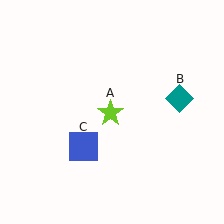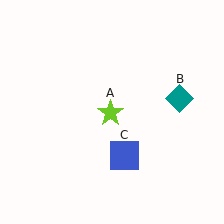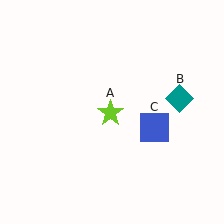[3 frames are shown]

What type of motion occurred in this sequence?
The blue square (object C) rotated counterclockwise around the center of the scene.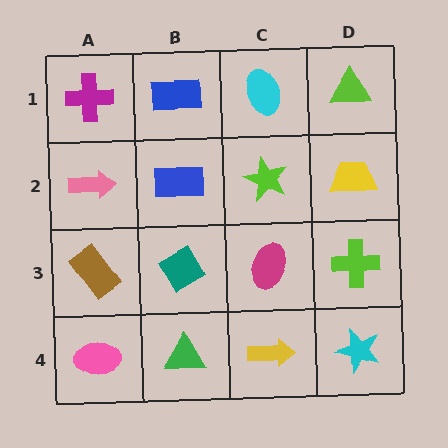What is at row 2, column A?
A pink arrow.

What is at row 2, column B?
A blue rectangle.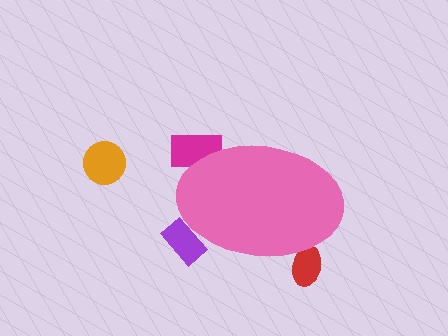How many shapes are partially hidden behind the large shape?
3 shapes are partially hidden.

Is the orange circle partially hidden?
No, the orange circle is fully visible.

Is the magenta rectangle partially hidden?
Yes, the magenta rectangle is partially hidden behind the pink ellipse.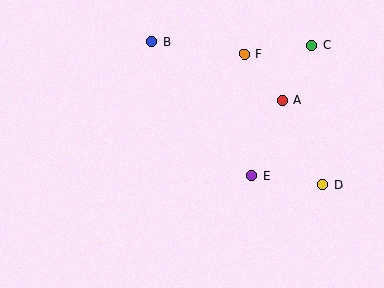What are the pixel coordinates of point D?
Point D is at (323, 185).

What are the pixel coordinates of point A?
Point A is at (283, 100).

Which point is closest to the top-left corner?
Point B is closest to the top-left corner.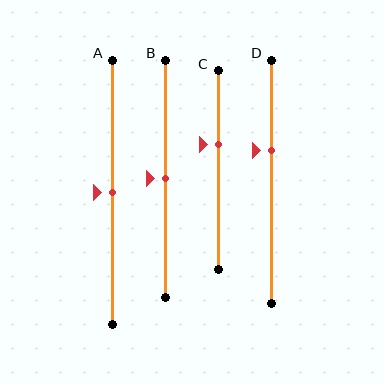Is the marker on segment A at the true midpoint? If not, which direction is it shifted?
Yes, the marker on segment A is at the true midpoint.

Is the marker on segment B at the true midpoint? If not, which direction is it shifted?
Yes, the marker on segment B is at the true midpoint.